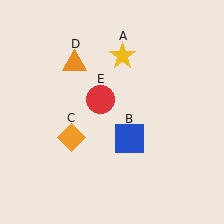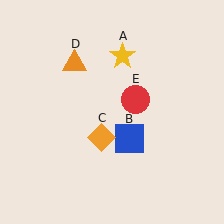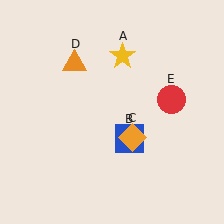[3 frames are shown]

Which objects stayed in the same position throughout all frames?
Yellow star (object A) and blue square (object B) and orange triangle (object D) remained stationary.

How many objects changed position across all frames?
2 objects changed position: orange diamond (object C), red circle (object E).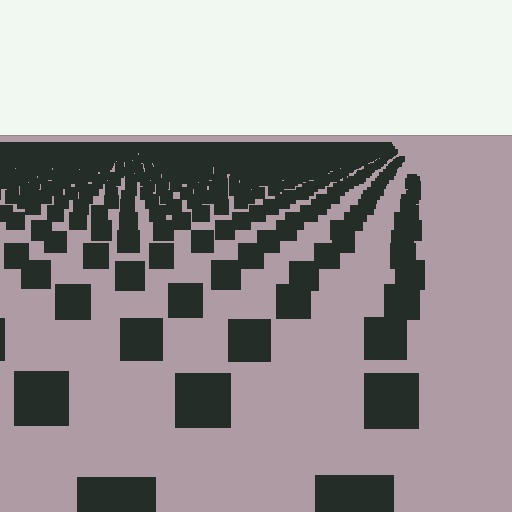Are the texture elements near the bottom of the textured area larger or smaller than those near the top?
Larger. Near the bottom, elements are closer to the viewer and appear at a bigger on-screen size.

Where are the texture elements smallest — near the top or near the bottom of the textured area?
Near the top.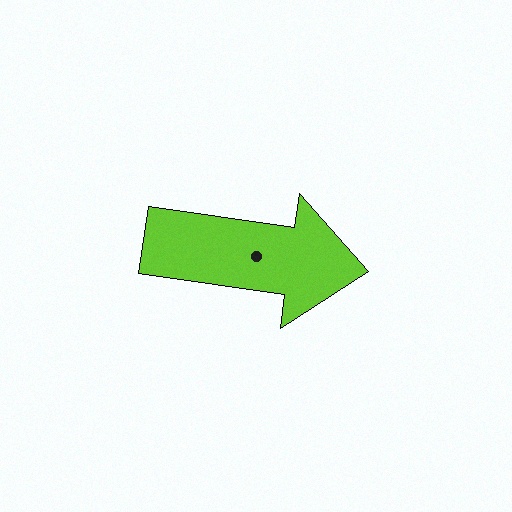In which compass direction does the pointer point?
East.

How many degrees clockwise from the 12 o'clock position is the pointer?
Approximately 98 degrees.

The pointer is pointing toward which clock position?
Roughly 3 o'clock.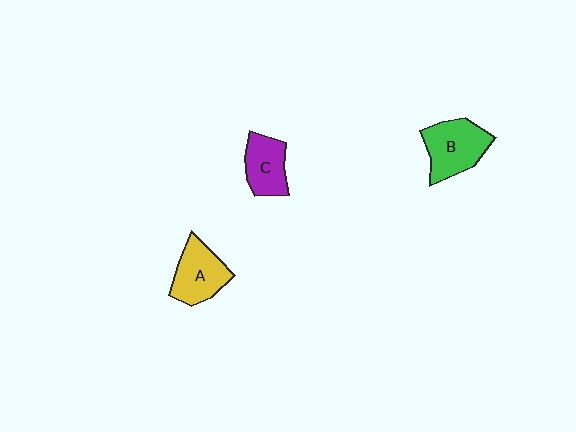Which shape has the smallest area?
Shape C (purple).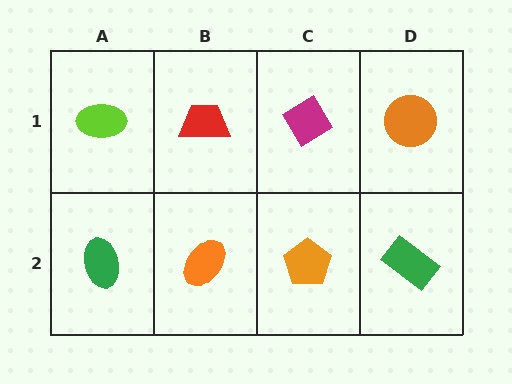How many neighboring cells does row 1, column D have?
2.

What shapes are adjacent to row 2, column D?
An orange circle (row 1, column D), an orange pentagon (row 2, column C).